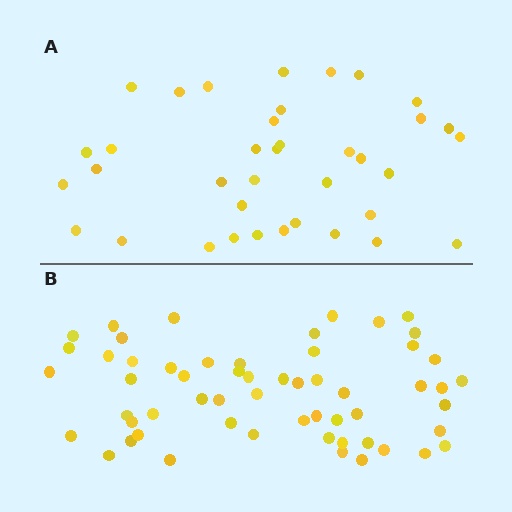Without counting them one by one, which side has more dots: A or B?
Region B (the bottom region) has more dots.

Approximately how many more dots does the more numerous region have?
Region B has approximately 20 more dots than region A.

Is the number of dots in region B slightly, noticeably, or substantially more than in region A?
Region B has substantially more. The ratio is roughly 1.5 to 1.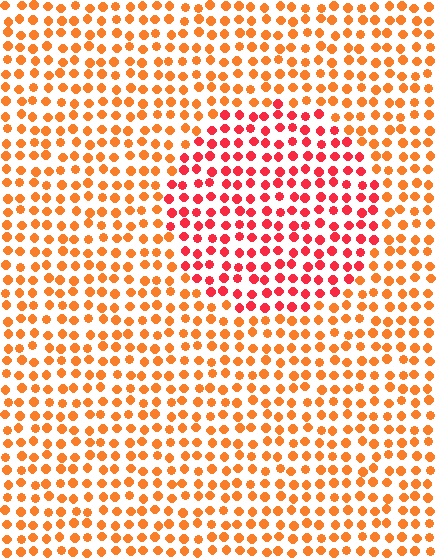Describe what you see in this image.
The image is filled with small orange elements in a uniform arrangement. A circle-shaped region is visible where the elements are tinted to a slightly different hue, forming a subtle color boundary.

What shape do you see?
I see a circle.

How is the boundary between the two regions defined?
The boundary is defined purely by a slight shift in hue (about 32 degrees). Spacing, size, and orientation are identical on both sides.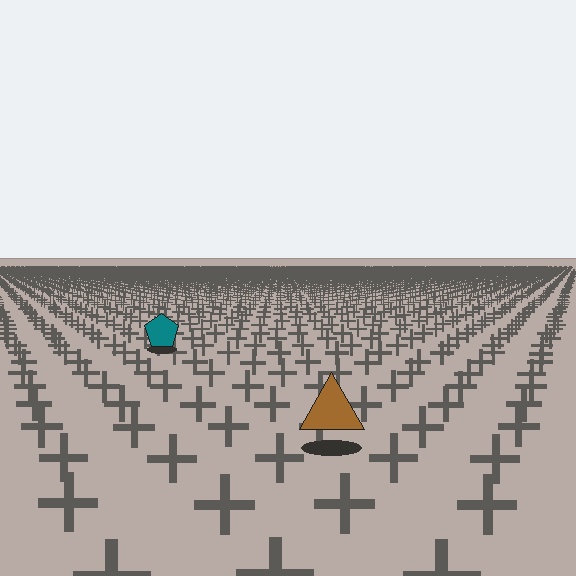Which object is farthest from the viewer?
The teal pentagon is farthest from the viewer. It appears smaller and the ground texture around it is denser.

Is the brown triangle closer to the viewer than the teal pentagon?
Yes. The brown triangle is closer — you can tell from the texture gradient: the ground texture is coarser near it.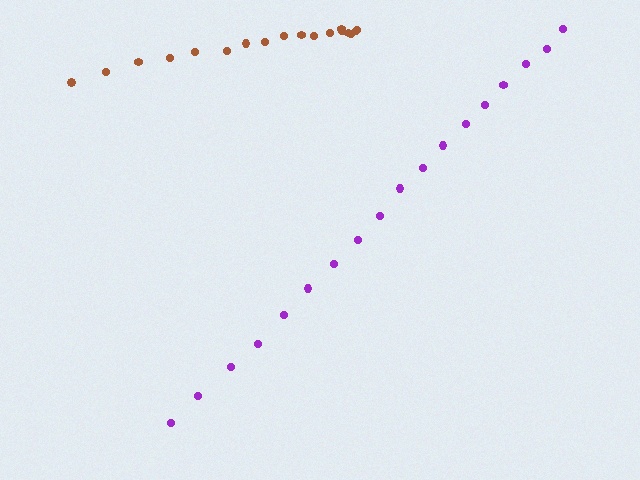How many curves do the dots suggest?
There are 2 distinct paths.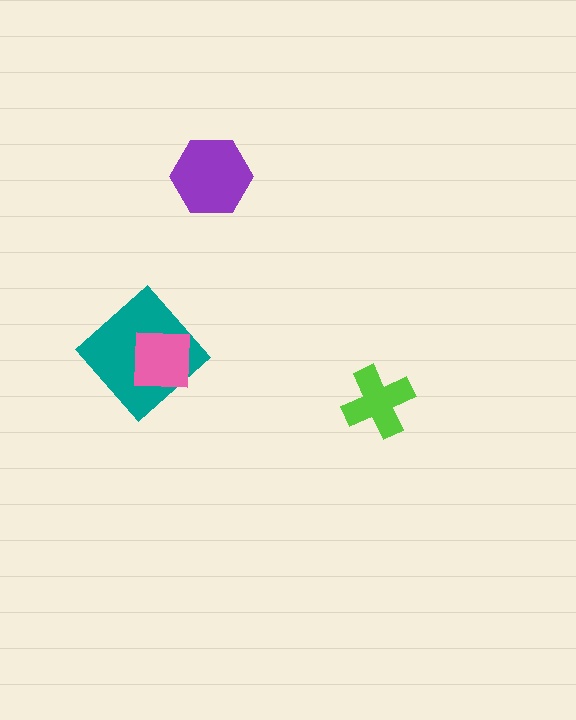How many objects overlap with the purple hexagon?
0 objects overlap with the purple hexagon.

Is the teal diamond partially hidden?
Yes, it is partially covered by another shape.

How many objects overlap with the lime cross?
0 objects overlap with the lime cross.